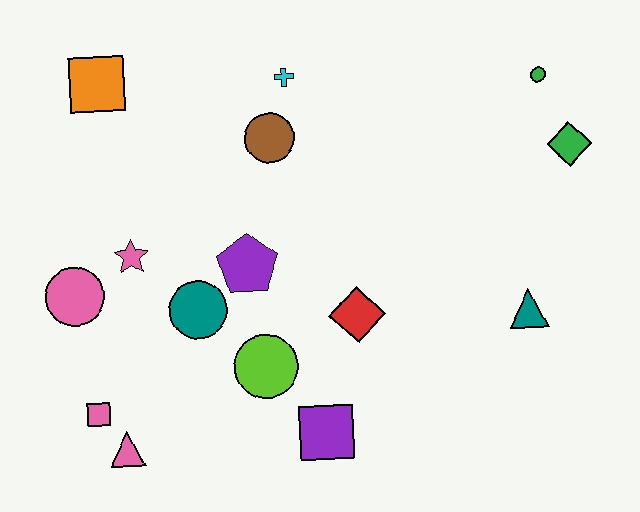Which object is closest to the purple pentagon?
The teal circle is closest to the purple pentagon.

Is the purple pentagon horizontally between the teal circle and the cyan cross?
Yes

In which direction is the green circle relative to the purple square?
The green circle is above the purple square.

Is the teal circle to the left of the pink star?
No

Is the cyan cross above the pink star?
Yes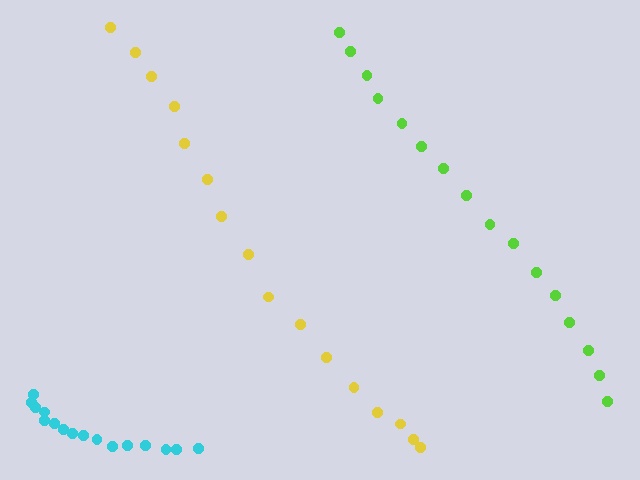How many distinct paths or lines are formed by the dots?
There are 3 distinct paths.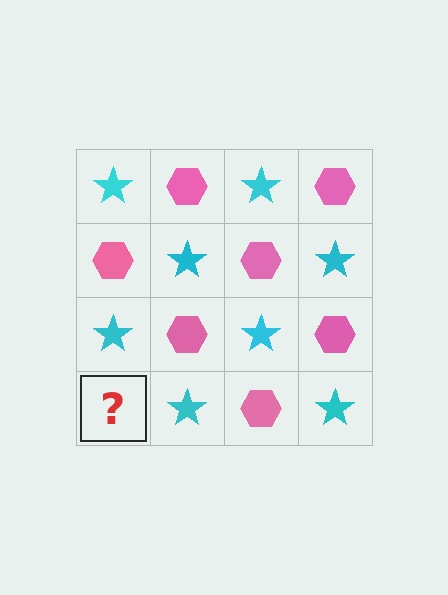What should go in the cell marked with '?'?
The missing cell should contain a pink hexagon.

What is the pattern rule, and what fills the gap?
The rule is that it alternates cyan star and pink hexagon in a checkerboard pattern. The gap should be filled with a pink hexagon.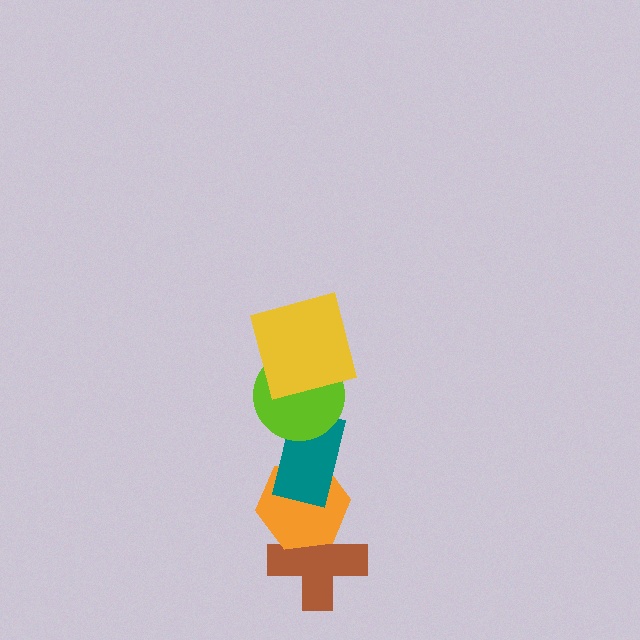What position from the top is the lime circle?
The lime circle is 2nd from the top.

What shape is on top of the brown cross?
The orange hexagon is on top of the brown cross.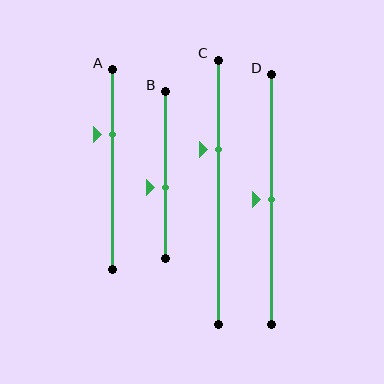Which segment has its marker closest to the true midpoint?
Segment D has its marker closest to the true midpoint.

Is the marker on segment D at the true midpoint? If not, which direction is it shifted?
Yes, the marker on segment D is at the true midpoint.